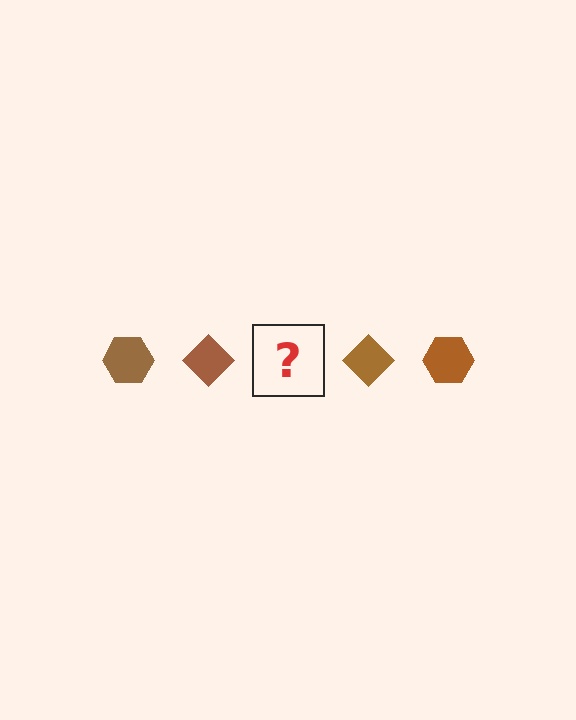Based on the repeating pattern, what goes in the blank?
The blank should be a brown hexagon.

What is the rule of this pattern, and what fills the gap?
The rule is that the pattern cycles through hexagon, diamond shapes in brown. The gap should be filled with a brown hexagon.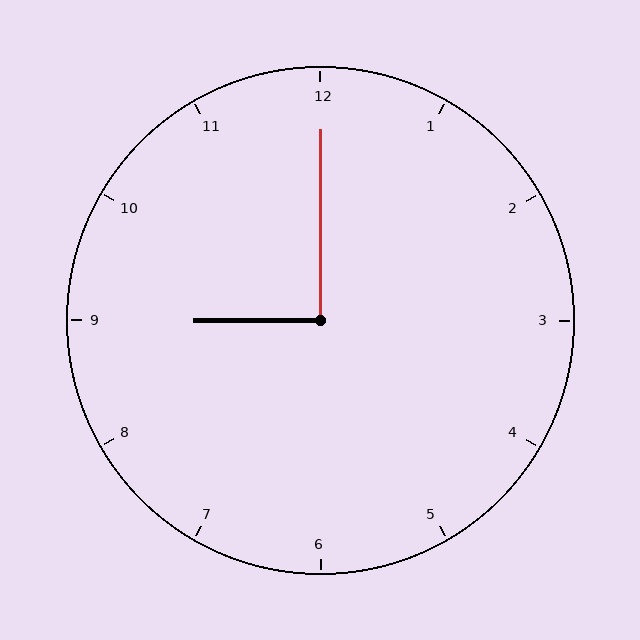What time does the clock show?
9:00.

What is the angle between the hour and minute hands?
Approximately 90 degrees.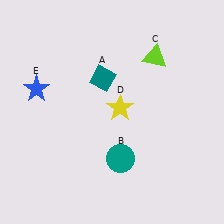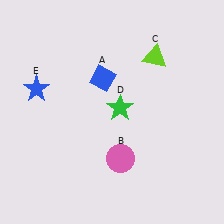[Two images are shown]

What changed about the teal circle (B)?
In Image 1, B is teal. In Image 2, it changed to pink.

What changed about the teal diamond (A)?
In Image 1, A is teal. In Image 2, it changed to blue.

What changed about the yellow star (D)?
In Image 1, D is yellow. In Image 2, it changed to green.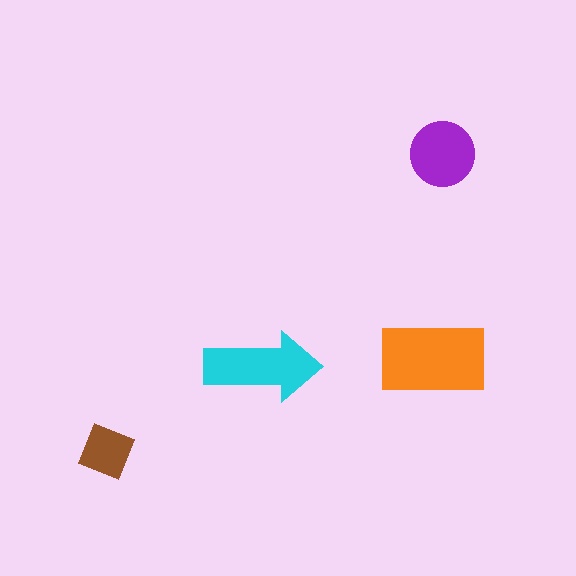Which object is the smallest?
The brown square.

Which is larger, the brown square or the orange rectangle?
The orange rectangle.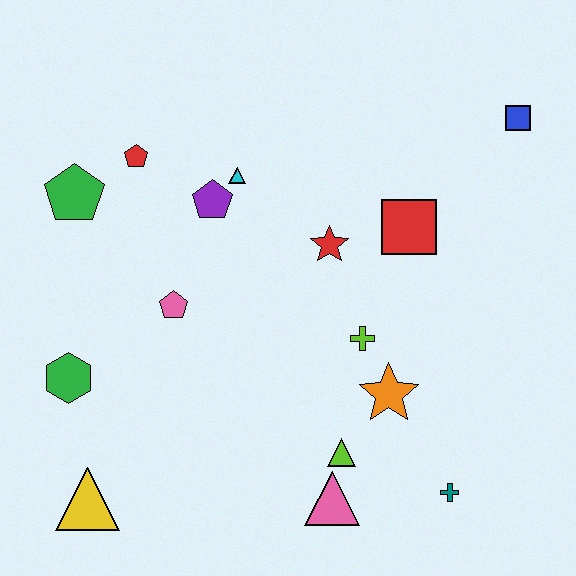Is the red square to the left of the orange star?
No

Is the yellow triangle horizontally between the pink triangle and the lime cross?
No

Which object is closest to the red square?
The red star is closest to the red square.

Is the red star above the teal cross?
Yes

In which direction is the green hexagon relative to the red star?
The green hexagon is to the left of the red star.